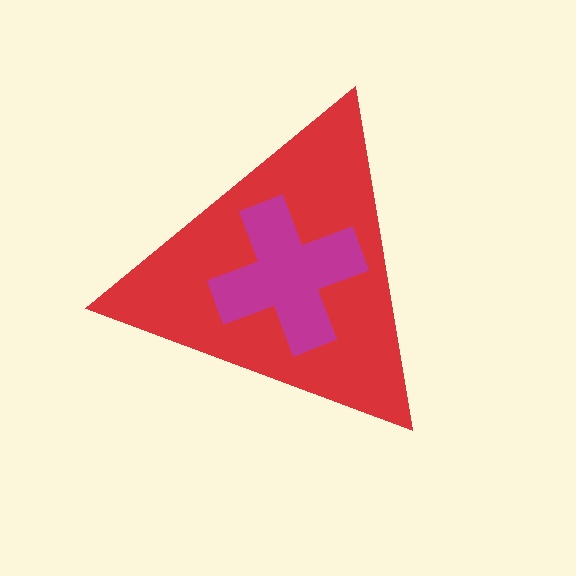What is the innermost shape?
The magenta cross.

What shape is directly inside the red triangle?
The magenta cross.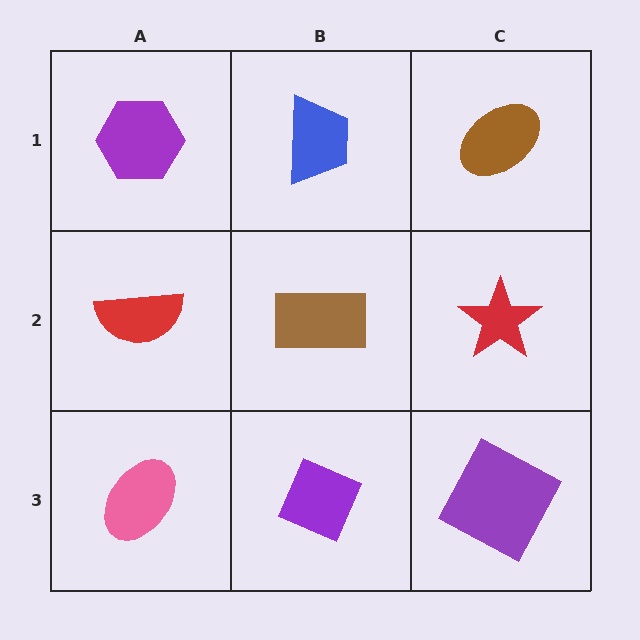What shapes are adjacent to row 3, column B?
A brown rectangle (row 2, column B), a pink ellipse (row 3, column A), a purple square (row 3, column C).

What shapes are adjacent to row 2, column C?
A brown ellipse (row 1, column C), a purple square (row 3, column C), a brown rectangle (row 2, column B).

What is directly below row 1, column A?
A red semicircle.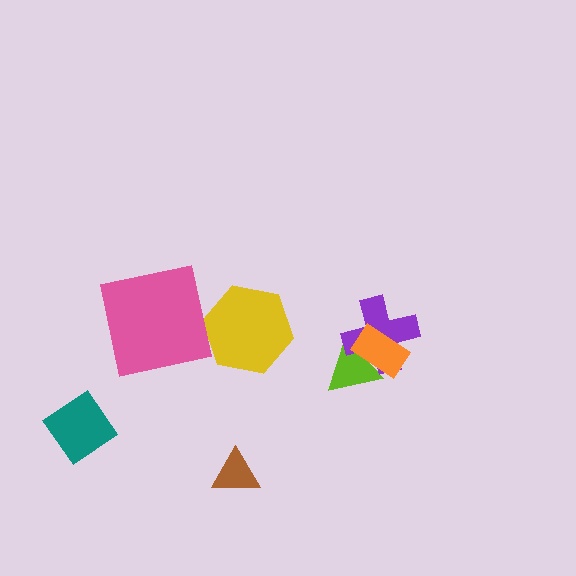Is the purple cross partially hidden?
Yes, it is partially covered by another shape.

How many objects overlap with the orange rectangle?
2 objects overlap with the orange rectangle.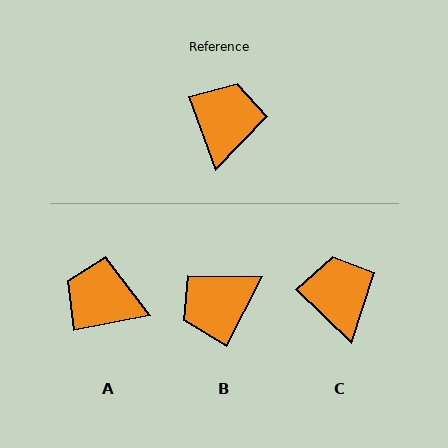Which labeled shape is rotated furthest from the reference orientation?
B, about 133 degrees away.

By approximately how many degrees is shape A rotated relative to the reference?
Approximately 81 degrees counter-clockwise.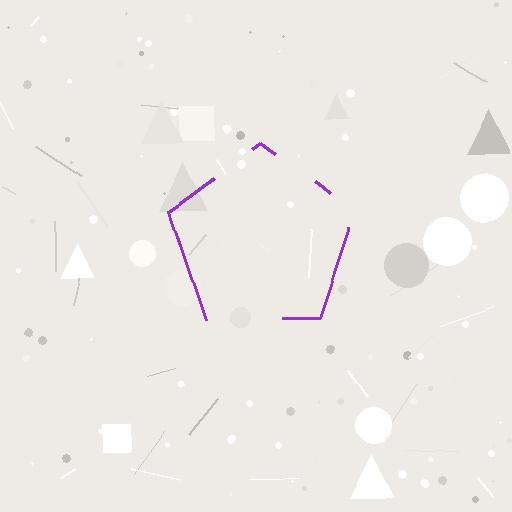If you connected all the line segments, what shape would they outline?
They would outline a pentagon.